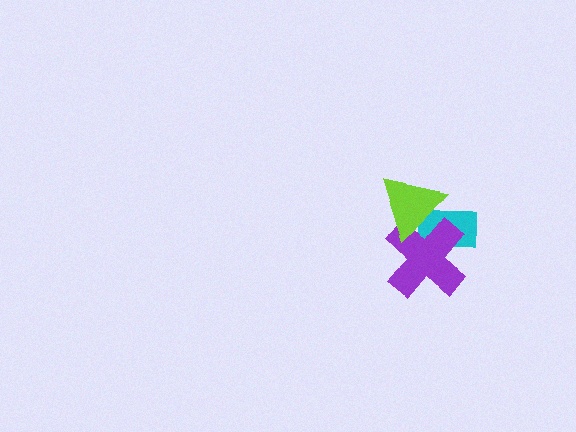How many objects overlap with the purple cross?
2 objects overlap with the purple cross.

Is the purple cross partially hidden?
Yes, it is partially covered by another shape.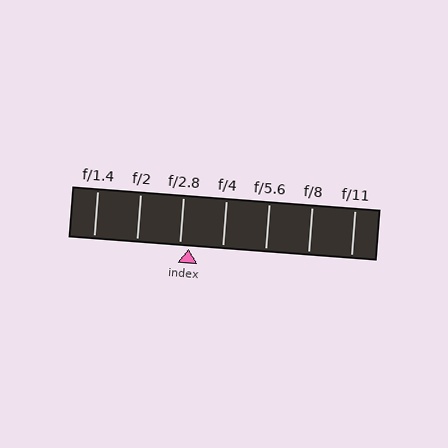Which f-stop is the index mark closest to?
The index mark is closest to f/2.8.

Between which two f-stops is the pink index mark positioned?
The index mark is between f/2.8 and f/4.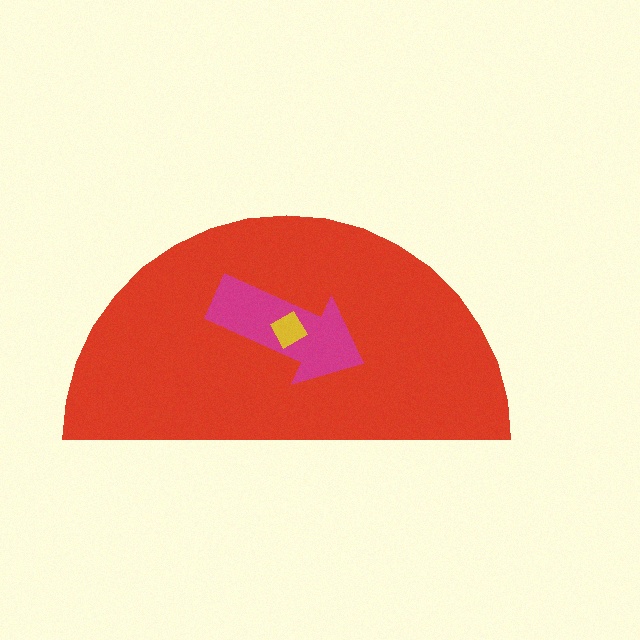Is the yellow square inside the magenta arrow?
Yes.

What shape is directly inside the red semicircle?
The magenta arrow.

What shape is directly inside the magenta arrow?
The yellow square.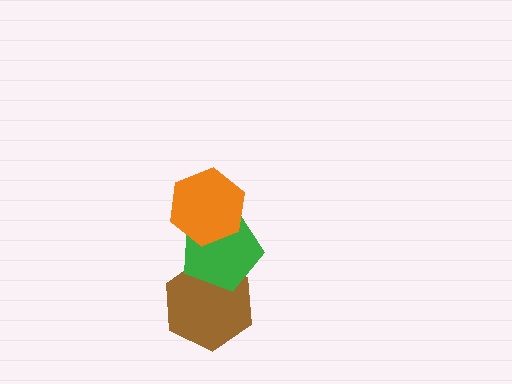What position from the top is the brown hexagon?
The brown hexagon is 3rd from the top.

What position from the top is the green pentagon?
The green pentagon is 2nd from the top.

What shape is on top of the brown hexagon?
The green pentagon is on top of the brown hexagon.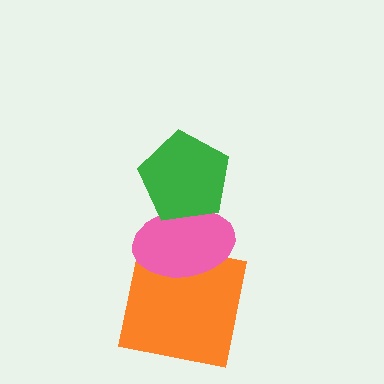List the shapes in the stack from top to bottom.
From top to bottom: the green pentagon, the pink ellipse, the orange square.